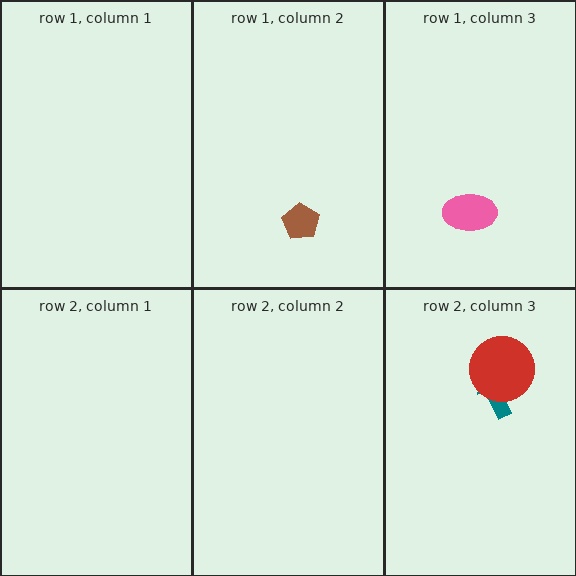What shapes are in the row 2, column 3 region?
The teal arrow, the red circle.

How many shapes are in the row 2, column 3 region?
2.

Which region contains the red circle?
The row 2, column 3 region.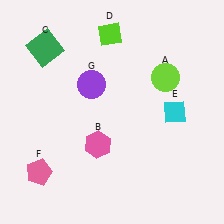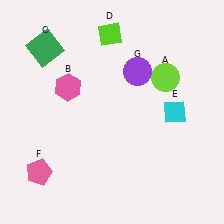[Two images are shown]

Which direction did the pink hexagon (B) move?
The pink hexagon (B) moved up.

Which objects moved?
The objects that moved are: the pink hexagon (B), the purple circle (G).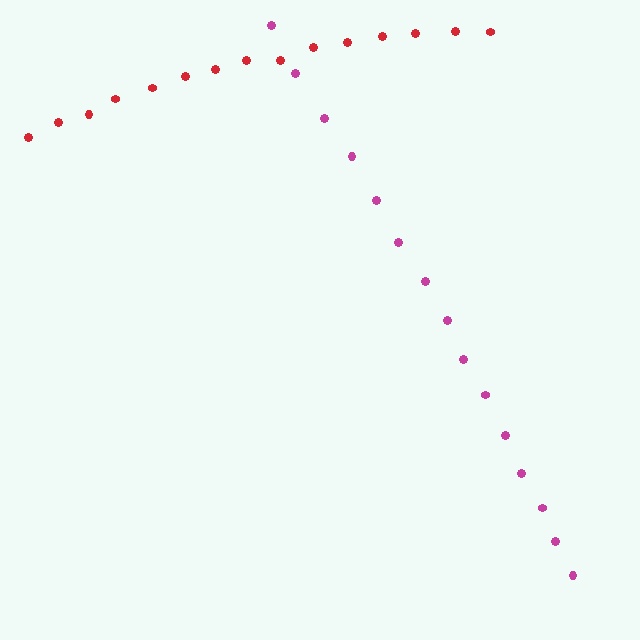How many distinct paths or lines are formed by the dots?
There are 2 distinct paths.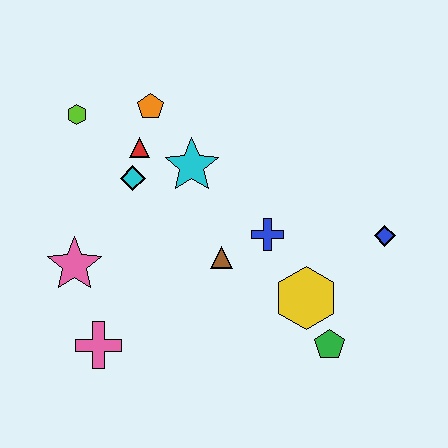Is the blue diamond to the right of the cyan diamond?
Yes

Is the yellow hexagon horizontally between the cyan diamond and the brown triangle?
No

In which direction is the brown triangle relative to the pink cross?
The brown triangle is to the right of the pink cross.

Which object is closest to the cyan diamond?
The red triangle is closest to the cyan diamond.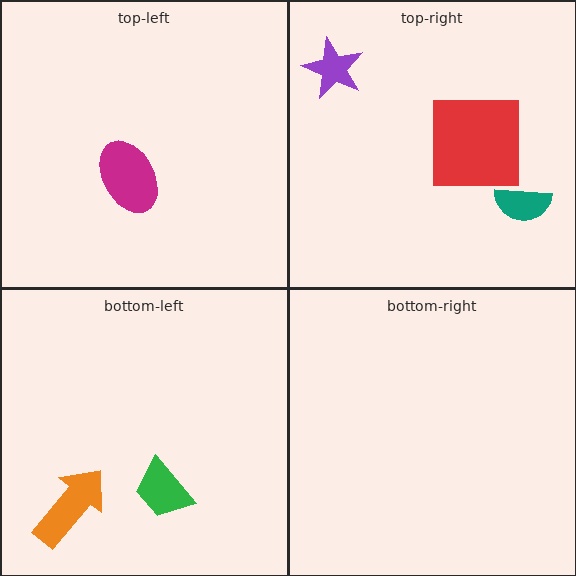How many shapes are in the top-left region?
1.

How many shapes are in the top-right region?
3.